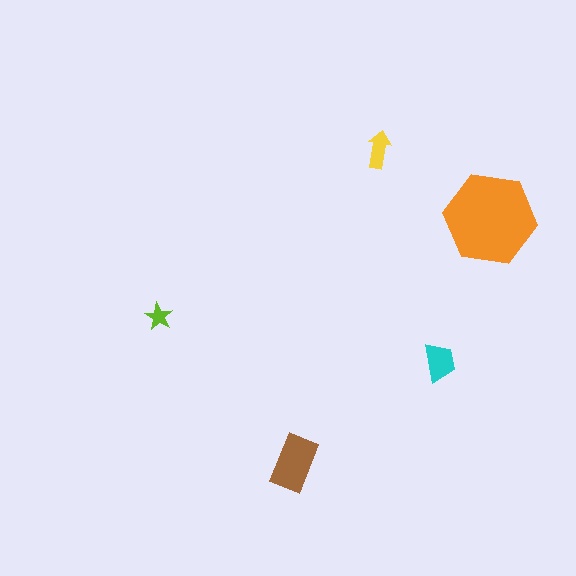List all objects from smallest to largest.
The lime star, the yellow arrow, the cyan trapezoid, the brown rectangle, the orange hexagon.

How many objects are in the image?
There are 5 objects in the image.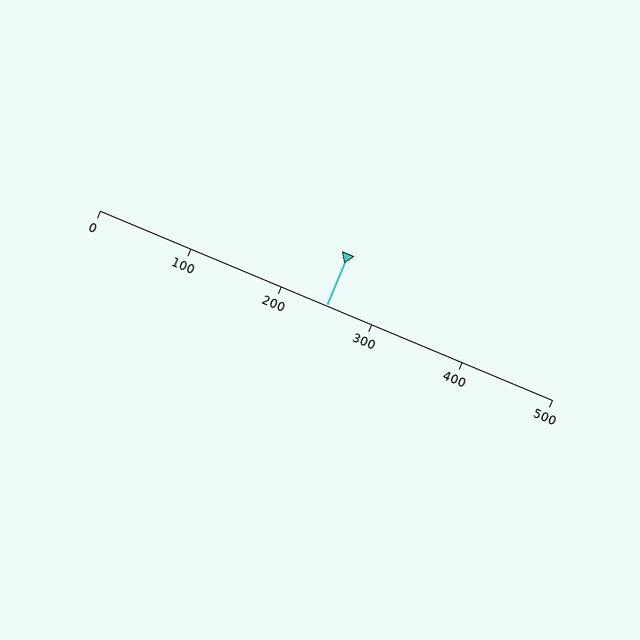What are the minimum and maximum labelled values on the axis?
The axis runs from 0 to 500.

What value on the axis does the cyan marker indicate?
The marker indicates approximately 250.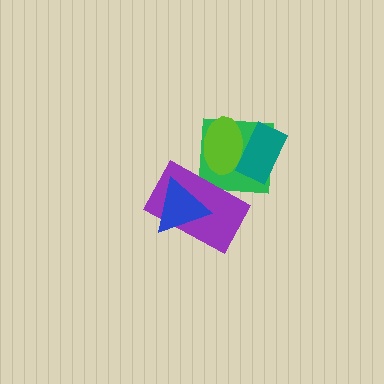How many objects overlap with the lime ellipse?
3 objects overlap with the lime ellipse.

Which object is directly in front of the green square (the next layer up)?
The purple rectangle is directly in front of the green square.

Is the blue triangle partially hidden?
No, no other shape covers it.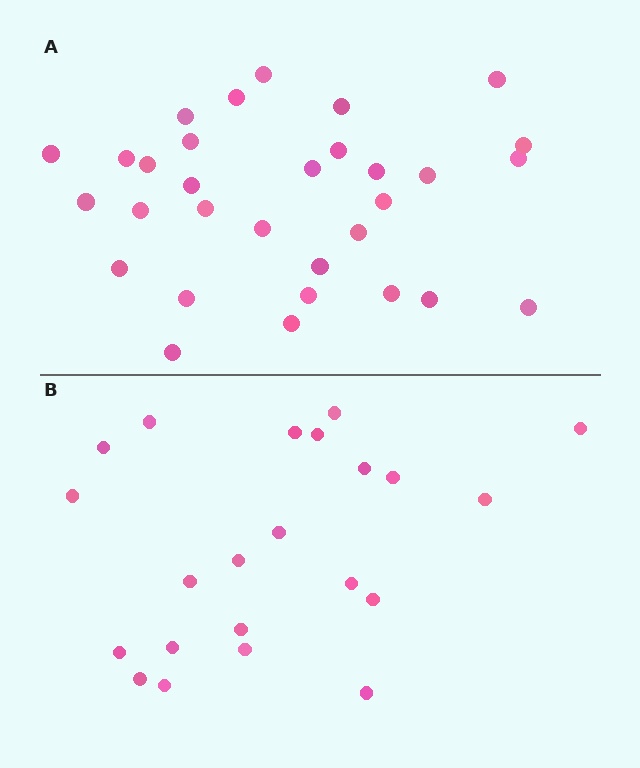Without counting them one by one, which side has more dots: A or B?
Region A (the top region) has more dots.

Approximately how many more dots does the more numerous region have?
Region A has roughly 8 or so more dots than region B.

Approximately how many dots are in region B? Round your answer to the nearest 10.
About 20 dots. (The exact count is 22, which rounds to 20.)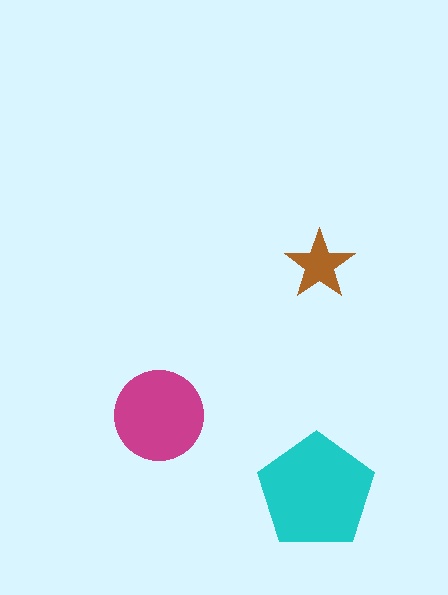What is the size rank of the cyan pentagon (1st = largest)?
1st.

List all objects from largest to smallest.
The cyan pentagon, the magenta circle, the brown star.